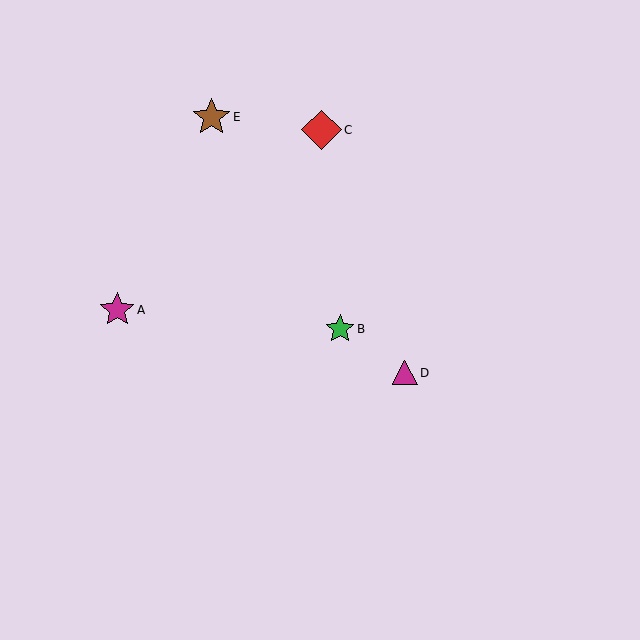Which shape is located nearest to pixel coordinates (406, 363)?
The magenta triangle (labeled D) at (405, 373) is nearest to that location.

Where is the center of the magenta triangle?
The center of the magenta triangle is at (405, 373).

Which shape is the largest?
The red diamond (labeled C) is the largest.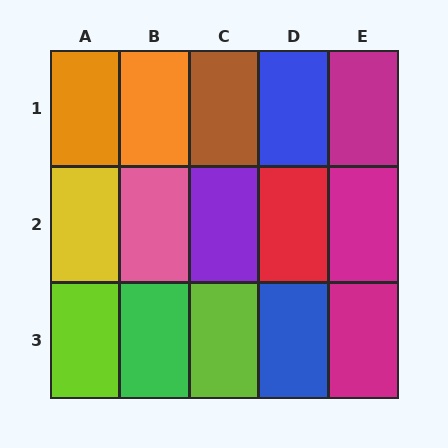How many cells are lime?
2 cells are lime.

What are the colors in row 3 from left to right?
Lime, green, lime, blue, magenta.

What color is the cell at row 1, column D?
Blue.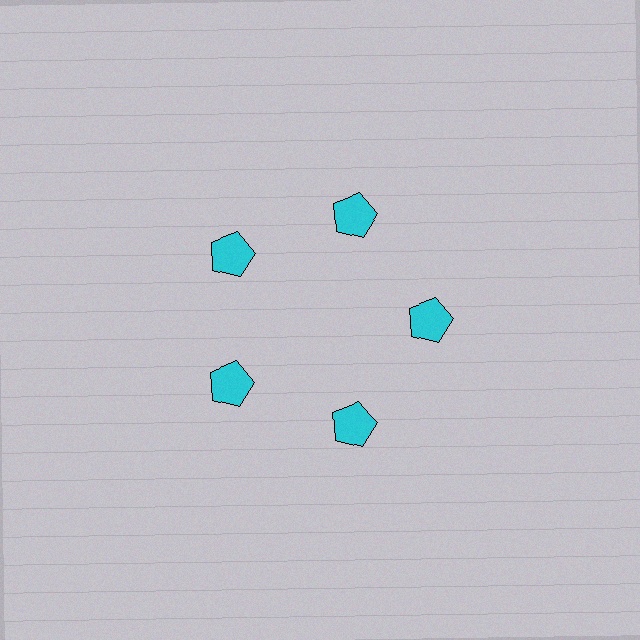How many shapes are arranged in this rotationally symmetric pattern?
There are 5 shapes, arranged in 5 groups of 1.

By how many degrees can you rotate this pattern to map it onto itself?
The pattern maps onto itself every 72 degrees of rotation.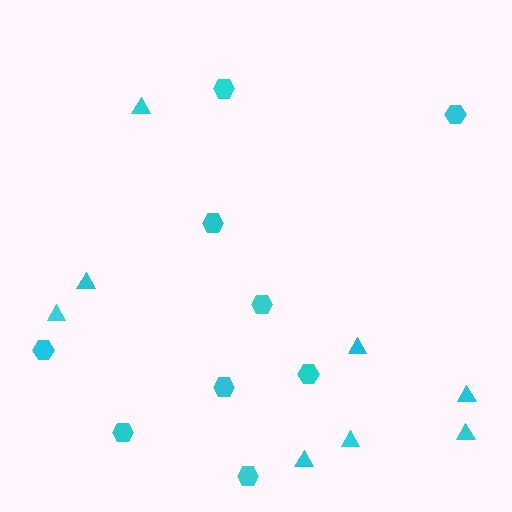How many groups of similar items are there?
There are 2 groups: one group of hexagons (9) and one group of triangles (8).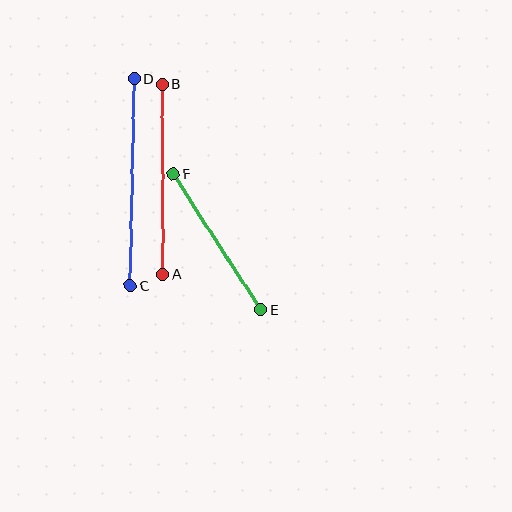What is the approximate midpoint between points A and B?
The midpoint is at approximately (163, 179) pixels.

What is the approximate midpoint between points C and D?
The midpoint is at approximately (132, 183) pixels.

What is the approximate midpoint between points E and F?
The midpoint is at approximately (217, 242) pixels.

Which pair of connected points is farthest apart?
Points C and D are farthest apart.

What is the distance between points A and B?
The distance is approximately 190 pixels.